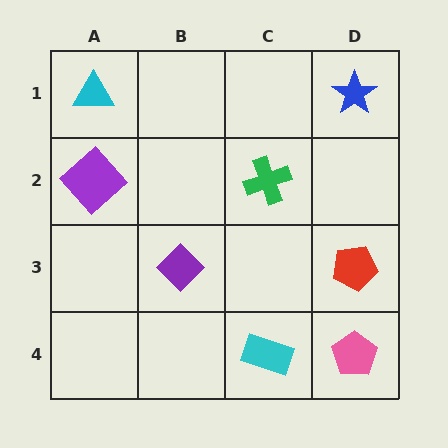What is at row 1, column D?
A blue star.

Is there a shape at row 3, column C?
No, that cell is empty.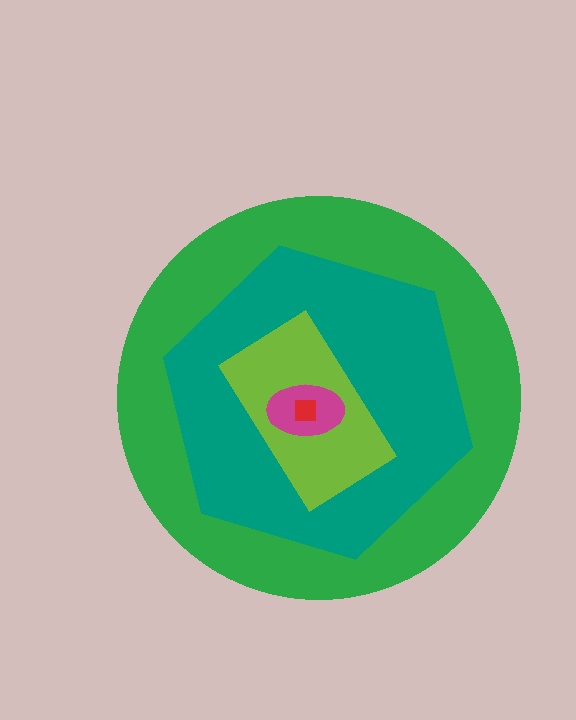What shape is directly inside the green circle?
The teal hexagon.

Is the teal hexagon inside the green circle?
Yes.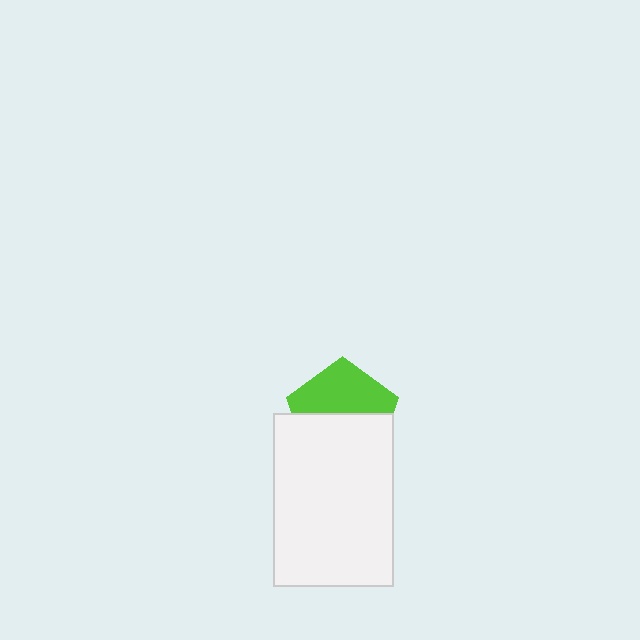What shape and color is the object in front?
The object in front is a white rectangle.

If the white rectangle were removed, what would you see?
You would see the complete lime pentagon.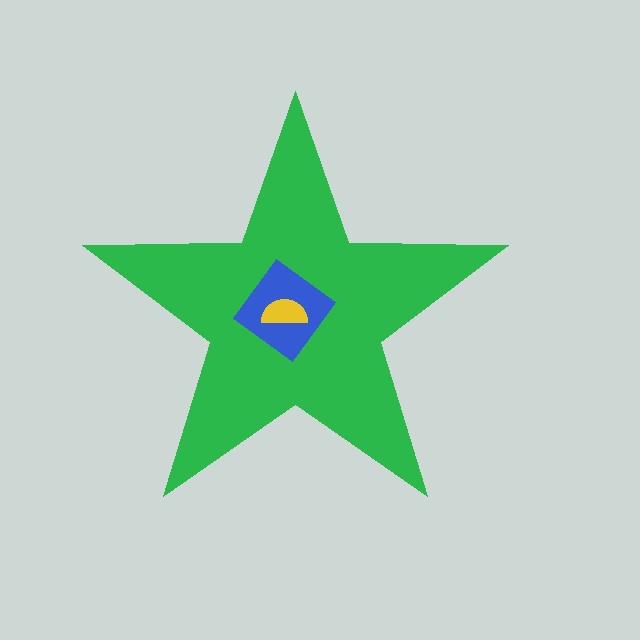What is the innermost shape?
The yellow semicircle.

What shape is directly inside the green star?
The blue diamond.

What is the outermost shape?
The green star.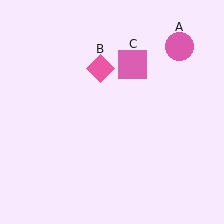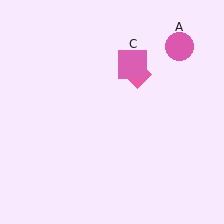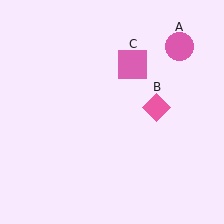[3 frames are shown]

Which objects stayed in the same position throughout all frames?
Pink circle (object A) and pink square (object C) remained stationary.